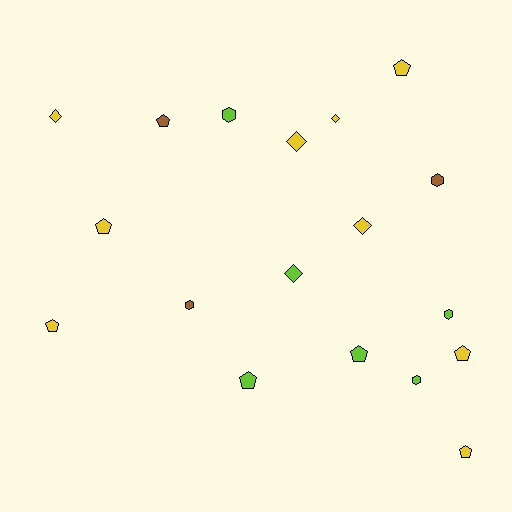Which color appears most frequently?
Yellow, with 9 objects.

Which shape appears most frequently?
Pentagon, with 8 objects.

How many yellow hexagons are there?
There are no yellow hexagons.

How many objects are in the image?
There are 18 objects.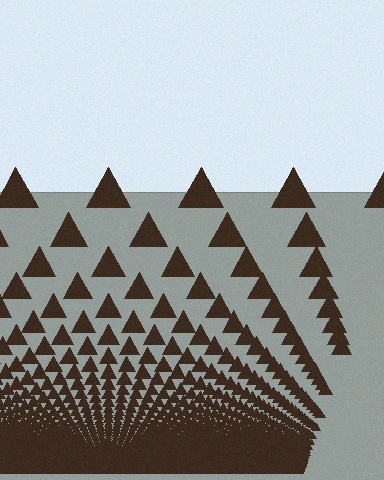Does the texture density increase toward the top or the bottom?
Density increases toward the bottom.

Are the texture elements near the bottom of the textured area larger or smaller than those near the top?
Smaller. The gradient is inverted — elements near the bottom are smaller and denser.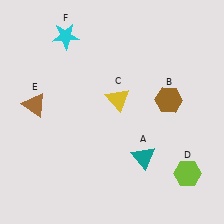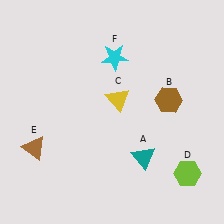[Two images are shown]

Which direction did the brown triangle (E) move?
The brown triangle (E) moved down.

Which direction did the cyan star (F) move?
The cyan star (F) moved right.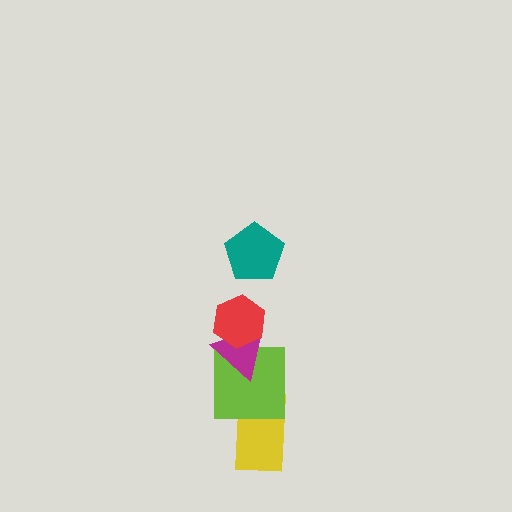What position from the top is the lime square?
The lime square is 4th from the top.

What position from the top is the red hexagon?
The red hexagon is 2nd from the top.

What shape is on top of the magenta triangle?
The red hexagon is on top of the magenta triangle.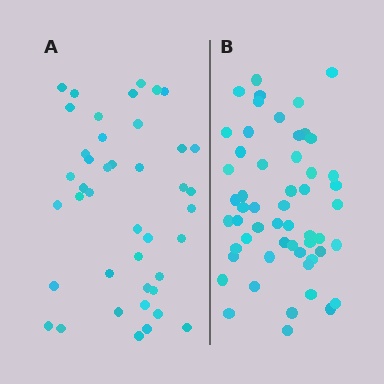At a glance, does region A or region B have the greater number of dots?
Region B (the right region) has more dots.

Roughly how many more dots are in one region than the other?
Region B has roughly 12 or so more dots than region A.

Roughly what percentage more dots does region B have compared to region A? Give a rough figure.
About 30% more.